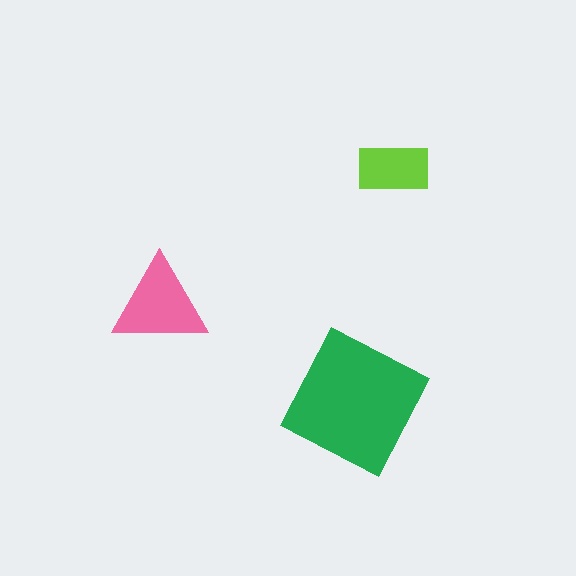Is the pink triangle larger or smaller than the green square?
Smaller.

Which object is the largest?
The green square.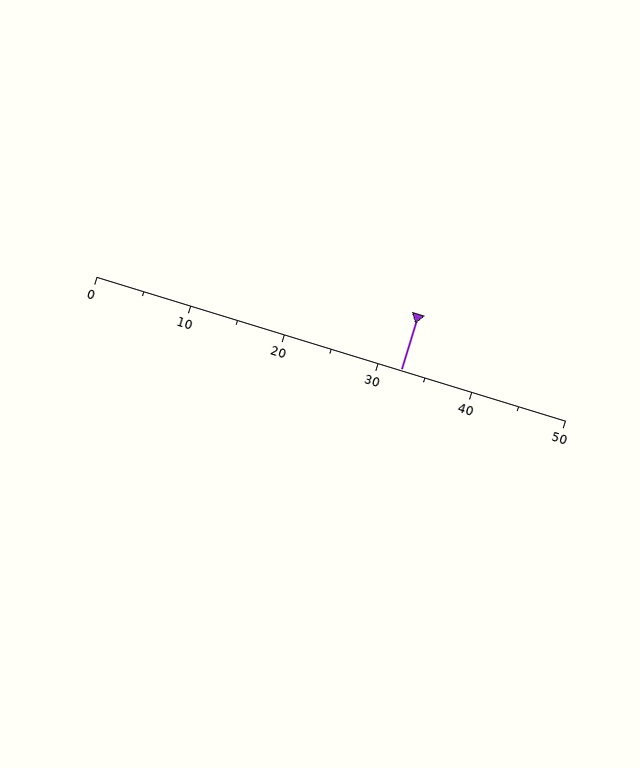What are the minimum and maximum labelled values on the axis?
The axis runs from 0 to 50.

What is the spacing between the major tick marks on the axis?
The major ticks are spaced 10 apart.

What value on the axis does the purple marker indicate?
The marker indicates approximately 32.5.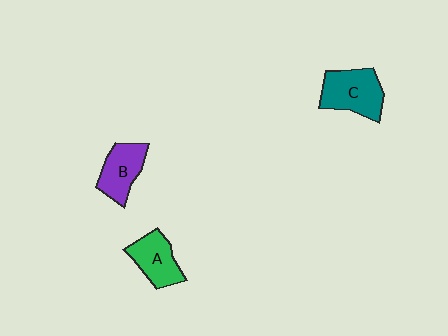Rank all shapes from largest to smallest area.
From largest to smallest: C (teal), A (green), B (purple).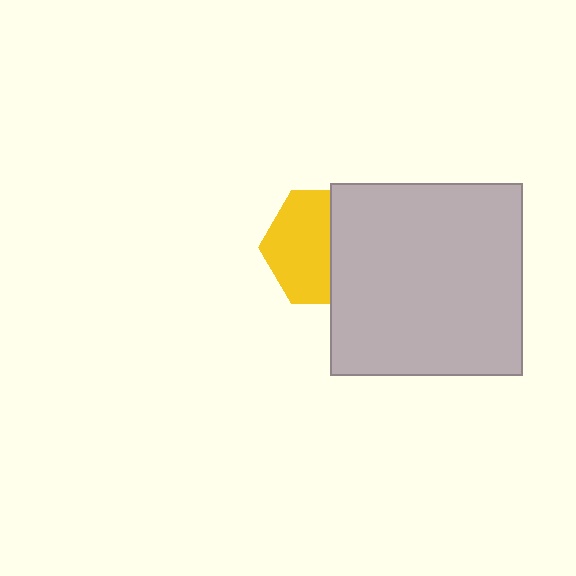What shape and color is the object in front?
The object in front is a light gray square.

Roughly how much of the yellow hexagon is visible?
About half of it is visible (roughly 55%).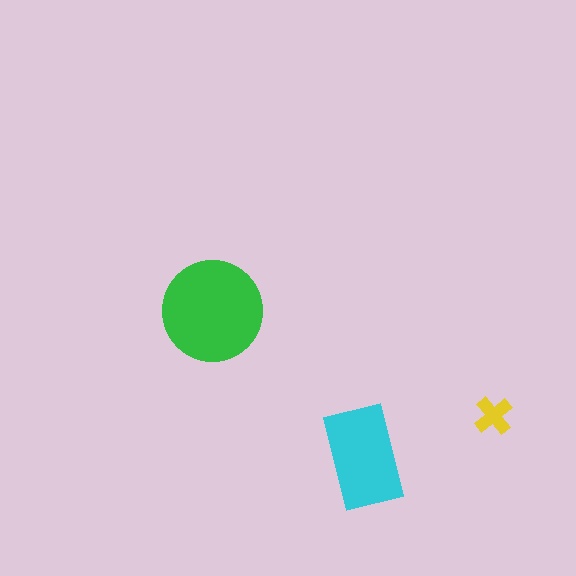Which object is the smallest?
The yellow cross.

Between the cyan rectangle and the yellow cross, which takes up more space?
The cyan rectangle.